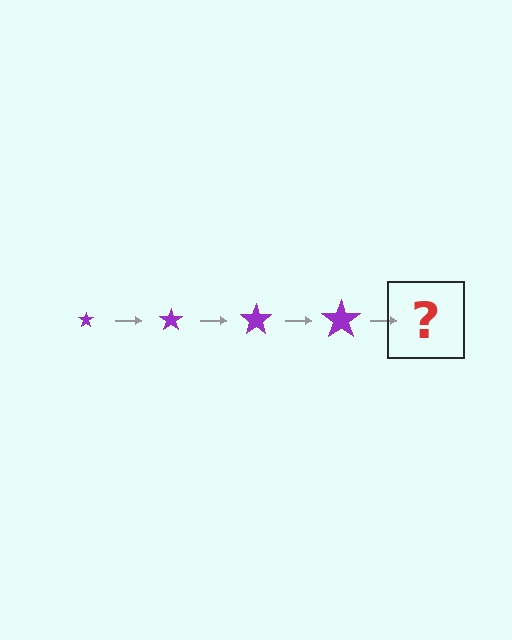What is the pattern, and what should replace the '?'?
The pattern is that the star gets progressively larger each step. The '?' should be a purple star, larger than the previous one.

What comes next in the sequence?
The next element should be a purple star, larger than the previous one.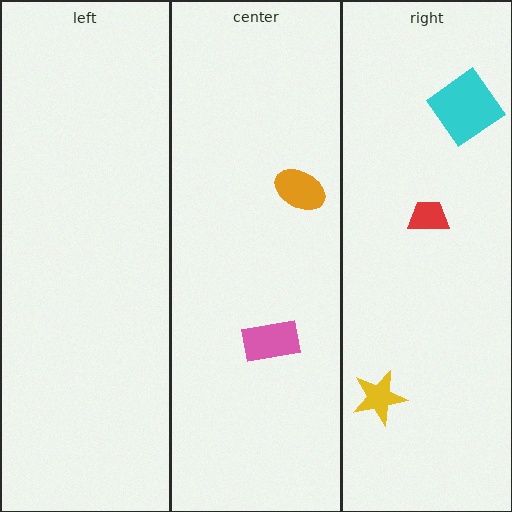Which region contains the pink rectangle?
The center region.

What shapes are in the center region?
The orange ellipse, the pink rectangle.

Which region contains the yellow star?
The right region.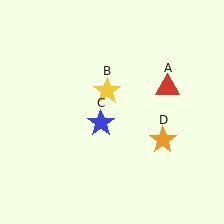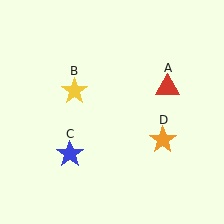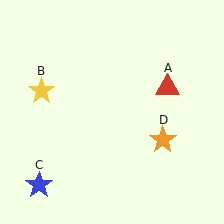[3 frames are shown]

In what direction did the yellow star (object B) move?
The yellow star (object B) moved left.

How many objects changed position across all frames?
2 objects changed position: yellow star (object B), blue star (object C).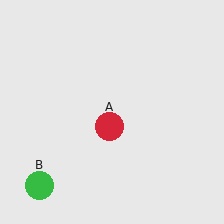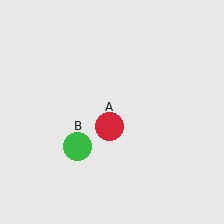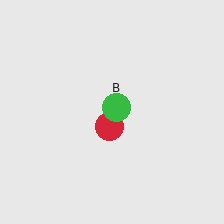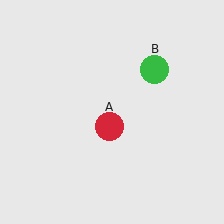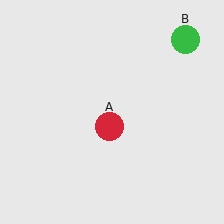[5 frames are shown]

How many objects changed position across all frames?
1 object changed position: green circle (object B).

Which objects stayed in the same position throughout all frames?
Red circle (object A) remained stationary.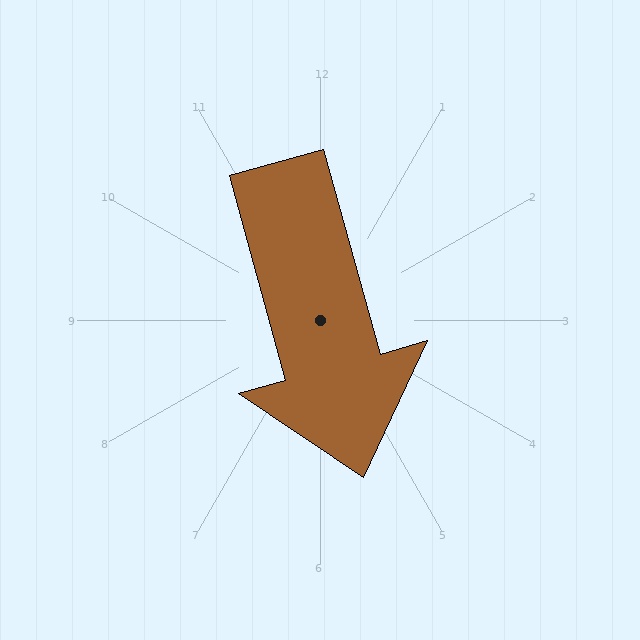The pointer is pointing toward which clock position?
Roughly 5 o'clock.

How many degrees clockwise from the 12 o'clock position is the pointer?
Approximately 164 degrees.